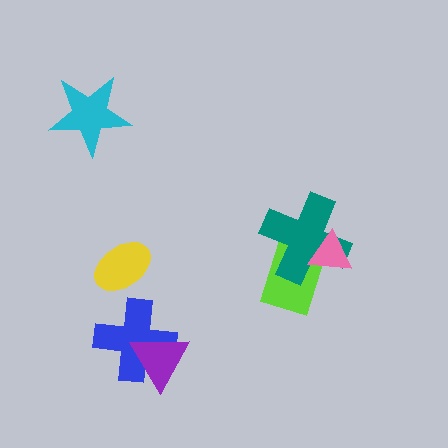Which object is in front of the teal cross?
The pink triangle is in front of the teal cross.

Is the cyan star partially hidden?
No, no other shape covers it.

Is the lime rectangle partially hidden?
Yes, it is partially covered by another shape.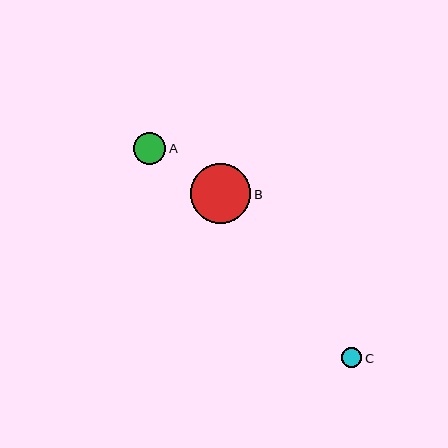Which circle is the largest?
Circle B is the largest with a size of approximately 60 pixels.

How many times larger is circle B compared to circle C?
Circle B is approximately 3.0 times the size of circle C.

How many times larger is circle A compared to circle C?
Circle A is approximately 1.6 times the size of circle C.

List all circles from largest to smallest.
From largest to smallest: B, A, C.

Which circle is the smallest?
Circle C is the smallest with a size of approximately 20 pixels.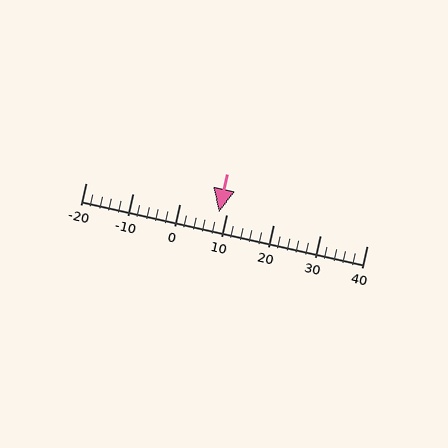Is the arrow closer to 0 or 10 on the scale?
The arrow is closer to 10.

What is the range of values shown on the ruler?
The ruler shows values from -20 to 40.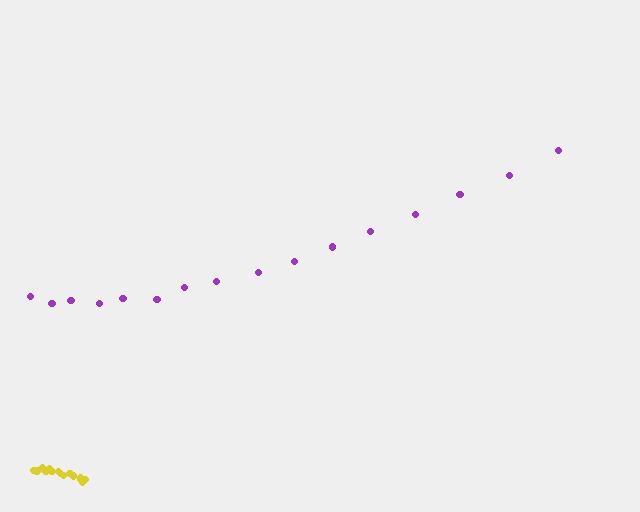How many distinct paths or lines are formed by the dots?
There are 2 distinct paths.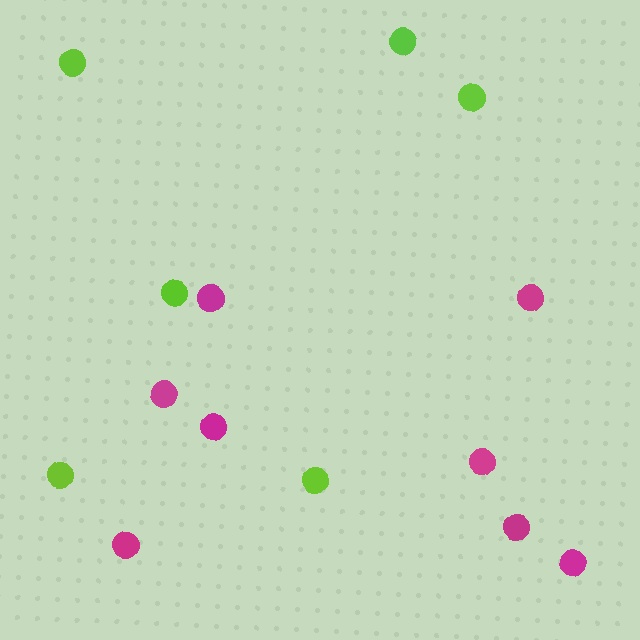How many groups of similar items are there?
There are 2 groups: one group of magenta circles (8) and one group of lime circles (6).